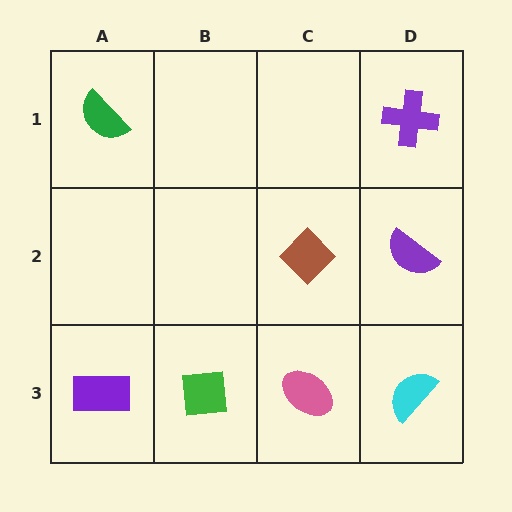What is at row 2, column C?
A brown diamond.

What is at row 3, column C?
A pink ellipse.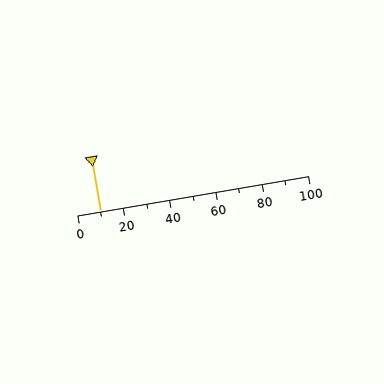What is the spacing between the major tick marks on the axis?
The major ticks are spaced 20 apart.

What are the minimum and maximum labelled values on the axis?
The axis runs from 0 to 100.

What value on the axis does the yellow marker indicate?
The marker indicates approximately 10.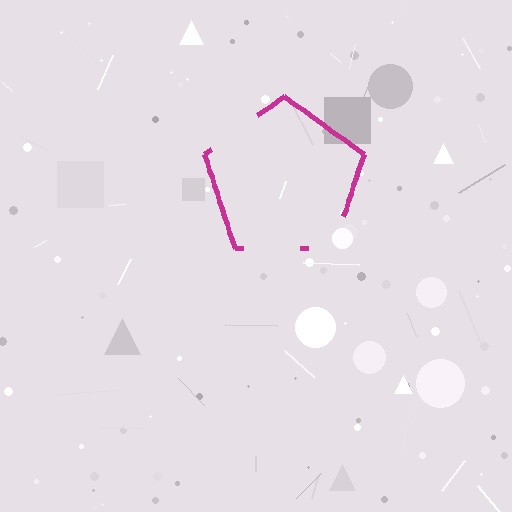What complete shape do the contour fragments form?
The contour fragments form a pentagon.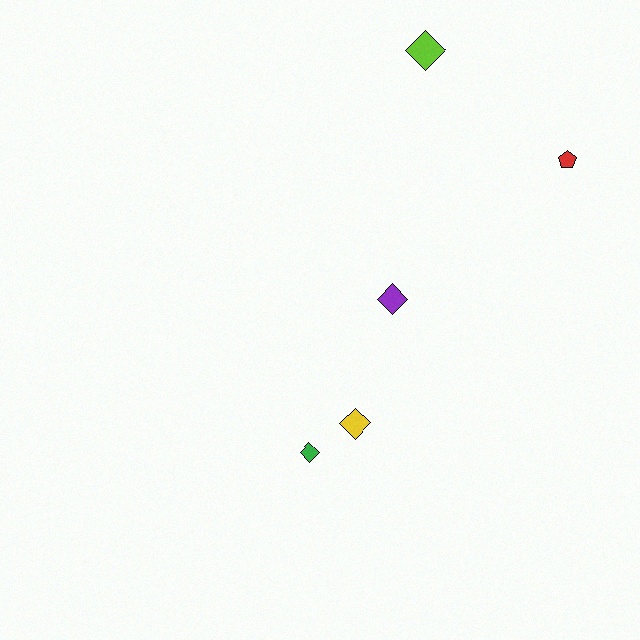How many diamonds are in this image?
There are 4 diamonds.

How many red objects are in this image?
There is 1 red object.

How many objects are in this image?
There are 5 objects.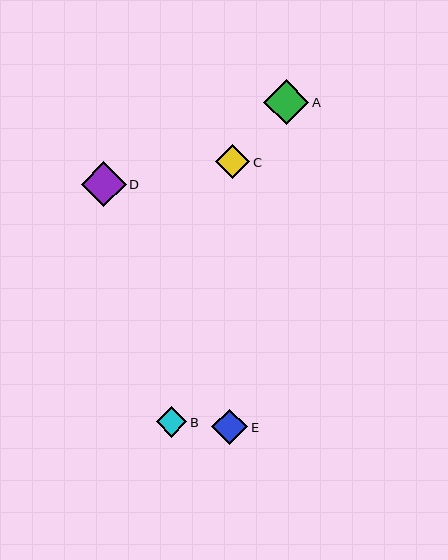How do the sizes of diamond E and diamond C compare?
Diamond E and diamond C are approximately the same size.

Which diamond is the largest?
Diamond A is the largest with a size of approximately 46 pixels.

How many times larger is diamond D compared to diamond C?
Diamond D is approximately 1.3 times the size of diamond C.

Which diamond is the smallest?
Diamond B is the smallest with a size of approximately 30 pixels.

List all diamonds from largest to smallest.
From largest to smallest: A, D, E, C, B.